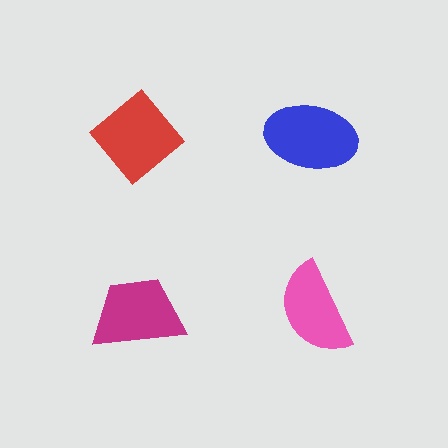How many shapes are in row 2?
2 shapes.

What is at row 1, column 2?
A blue ellipse.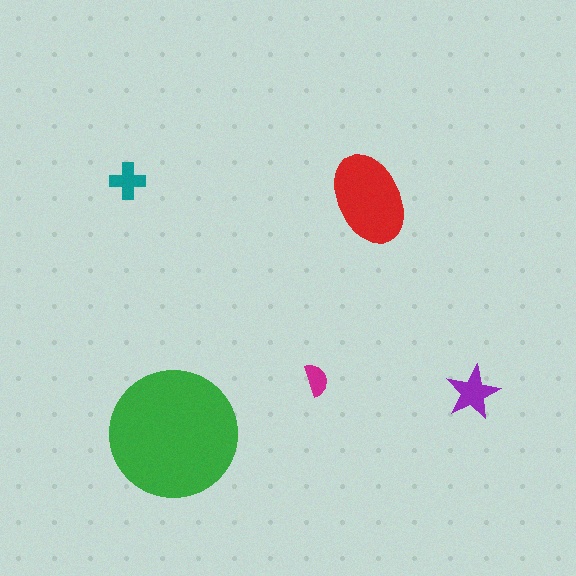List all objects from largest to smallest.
The green circle, the red ellipse, the purple star, the teal cross, the magenta semicircle.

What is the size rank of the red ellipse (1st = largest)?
2nd.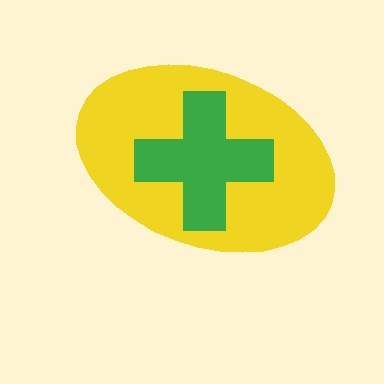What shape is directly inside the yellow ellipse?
The green cross.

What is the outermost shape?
The yellow ellipse.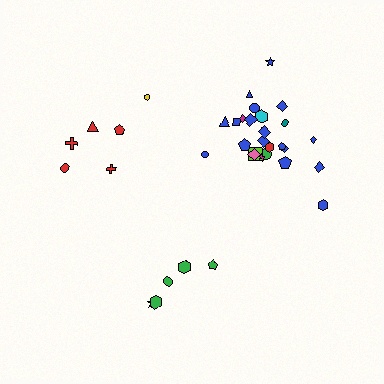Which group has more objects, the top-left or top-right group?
The top-right group.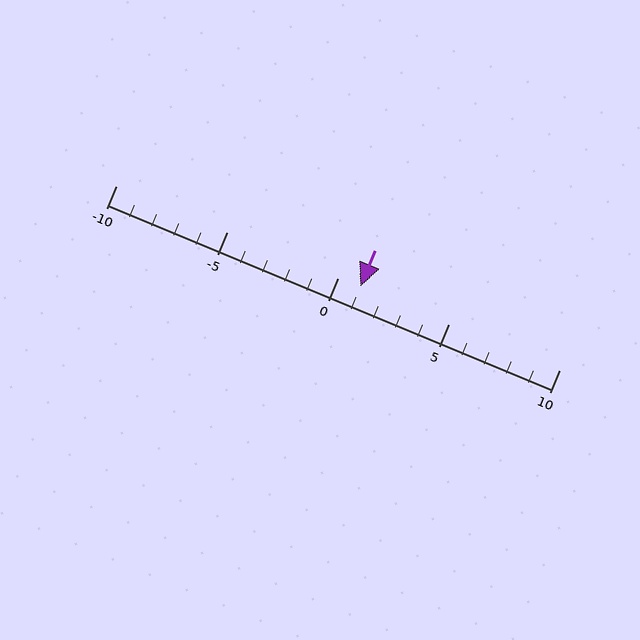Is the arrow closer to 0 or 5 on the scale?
The arrow is closer to 0.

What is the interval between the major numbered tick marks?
The major tick marks are spaced 5 units apart.